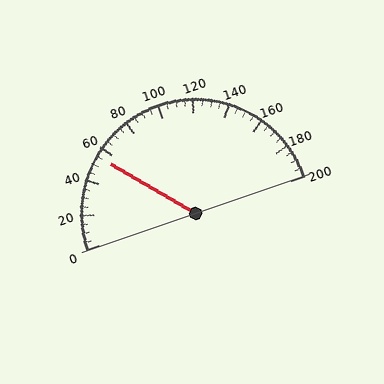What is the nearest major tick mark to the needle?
The nearest major tick mark is 60.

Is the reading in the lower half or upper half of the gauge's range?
The reading is in the lower half of the range (0 to 200).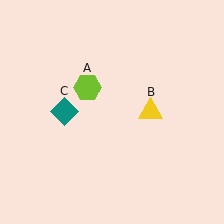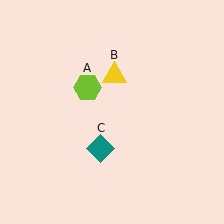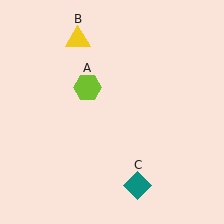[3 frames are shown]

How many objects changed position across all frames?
2 objects changed position: yellow triangle (object B), teal diamond (object C).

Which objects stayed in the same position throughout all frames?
Lime hexagon (object A) remained stationary.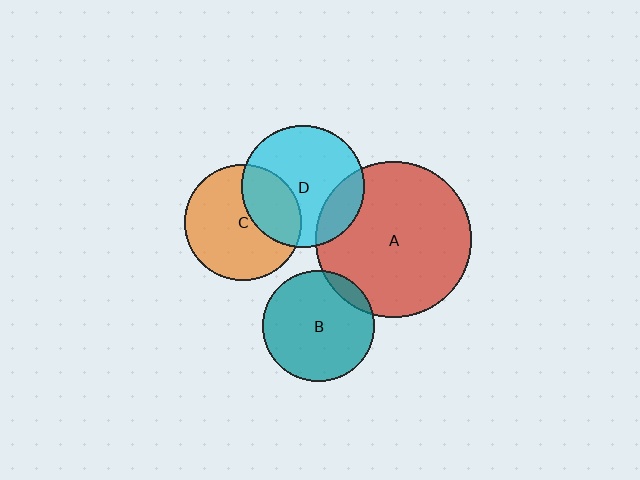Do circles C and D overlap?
Yes.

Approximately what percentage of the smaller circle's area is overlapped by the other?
Approximately 30%.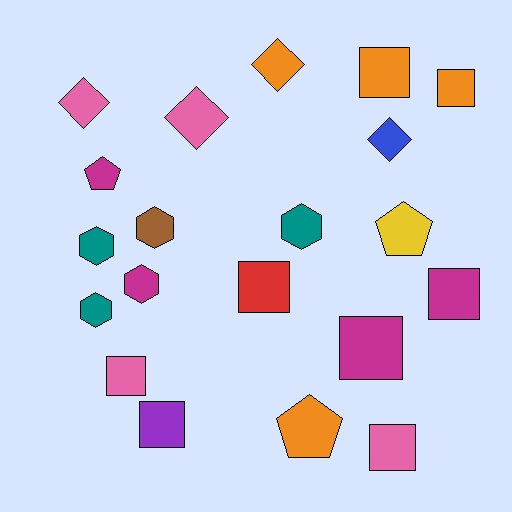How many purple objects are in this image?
There is 1 purple object.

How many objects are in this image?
There are 20 objects.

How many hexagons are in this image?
There are 5 hexagons.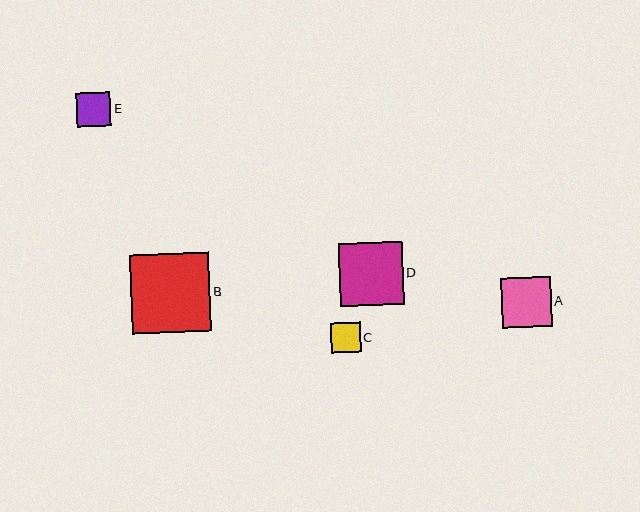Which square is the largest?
Square B is the largest with a size of approximately 79 pixels.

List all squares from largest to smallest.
From largest to smallest: B, D, A, E, C.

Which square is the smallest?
Square C is the smallest with a size of approximately 30 pixels.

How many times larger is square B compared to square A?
Square B is approximately 1.6 times the size of square A.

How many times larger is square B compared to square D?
Square B is approximately 1.3 times the size of square D.